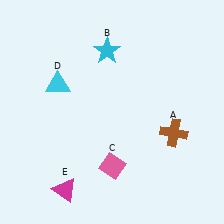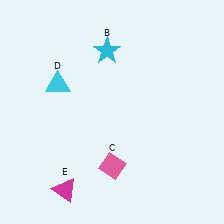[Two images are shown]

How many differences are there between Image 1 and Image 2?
There is 1 difference between the two images.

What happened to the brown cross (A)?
The brown cross (A) was removed in Image 2. It was in the bottom-right area of Image 1.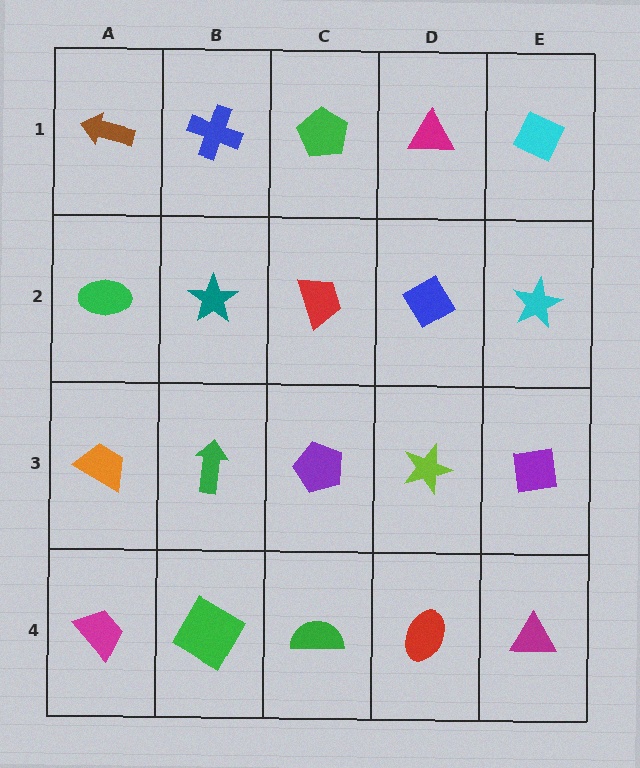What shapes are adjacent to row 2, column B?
A blue cross (row 1, column B), a green arrow (row 3, column B), a green ellipse (row 2, column A), a red trapezoid (row 2, column C).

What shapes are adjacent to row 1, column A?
A green ellipse (row 2, column A), a blue cross (row 1, column B).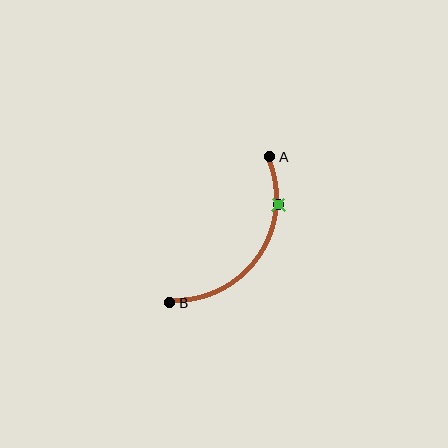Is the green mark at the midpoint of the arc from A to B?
No. The green mark lies on the arc but is closer to endpoint A. The arc midpoint would be at the point on the curve equidistant along the arc from both A and B.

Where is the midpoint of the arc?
The arc midpoint is the point on the curve farthest from the straight line joining A and B. It sits below and to the right of that line.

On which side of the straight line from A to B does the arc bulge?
The arc bulges below and to the right of the straight line connecting A and B.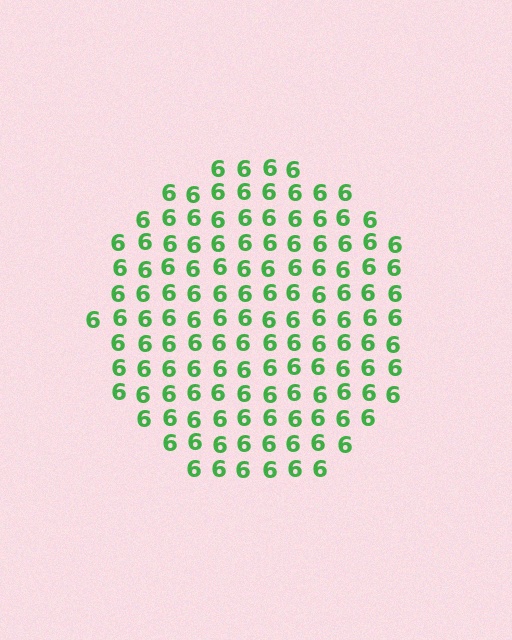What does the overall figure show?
The overall figure shows a circle.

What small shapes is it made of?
It is made of small digit 6's.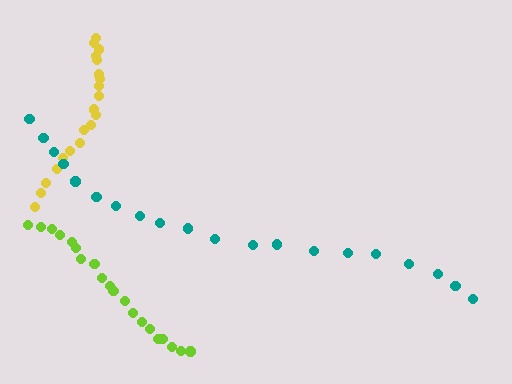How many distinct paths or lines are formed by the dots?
There are 3 distinct paths.